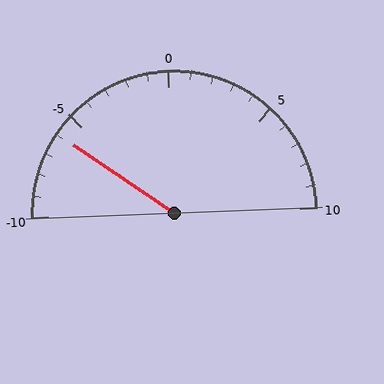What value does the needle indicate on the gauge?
The needle indicates approximately -6.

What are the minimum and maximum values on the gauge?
The gauge ranges from -10 to 10.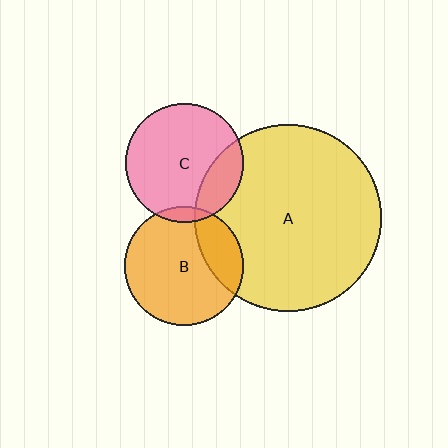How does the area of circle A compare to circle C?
Approximately 2.5 times.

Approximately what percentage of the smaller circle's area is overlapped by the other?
Approximately 5%.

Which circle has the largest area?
Circle A (yellow).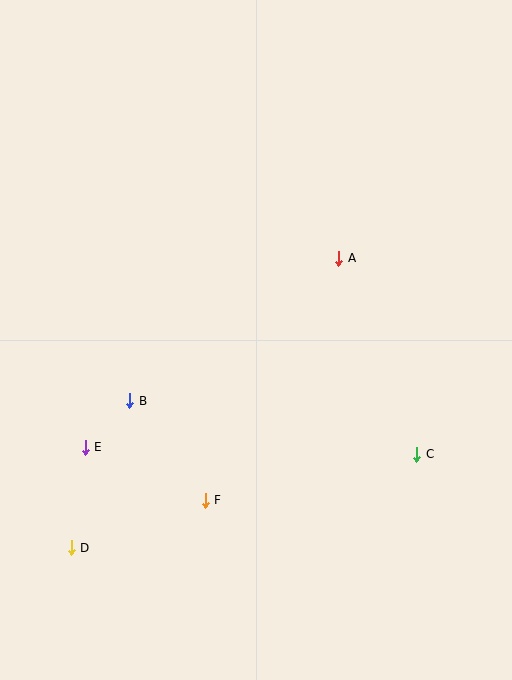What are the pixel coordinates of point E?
Point E is at (85, 447).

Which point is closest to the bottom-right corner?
Point C is closest to the bottom-right corner.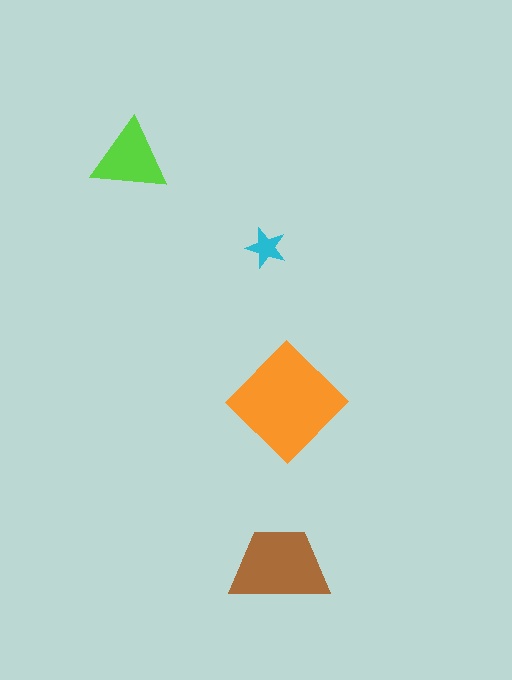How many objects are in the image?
There are 4 objects in the image.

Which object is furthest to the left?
The lime triangle is leftmost.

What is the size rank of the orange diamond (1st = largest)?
1st.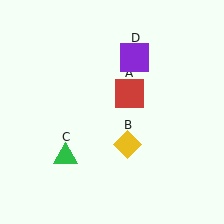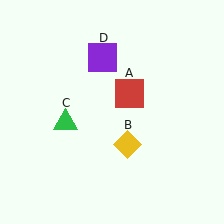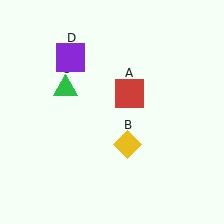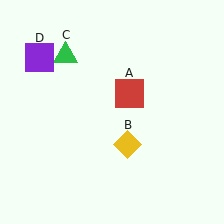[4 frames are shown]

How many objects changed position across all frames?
2 objects changed position: green triangle (object C), purple square (object D).